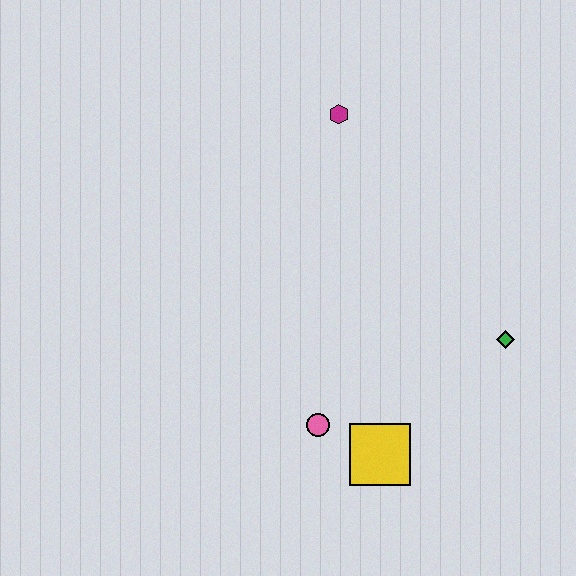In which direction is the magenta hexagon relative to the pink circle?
The magenta hexagon is above the pink circle.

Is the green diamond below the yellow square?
No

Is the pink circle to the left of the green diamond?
Yes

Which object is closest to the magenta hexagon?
The green diamond is closest to the magenta hexagon.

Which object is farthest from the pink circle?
The magenta hexagon is farthest from the pink circle.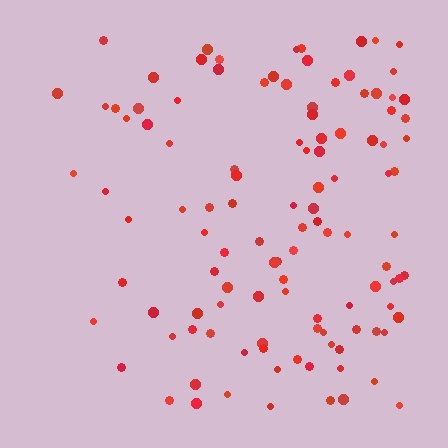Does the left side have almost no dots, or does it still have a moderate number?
Still a moderate number, just noticeably fewer than the right.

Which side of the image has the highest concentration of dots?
The right.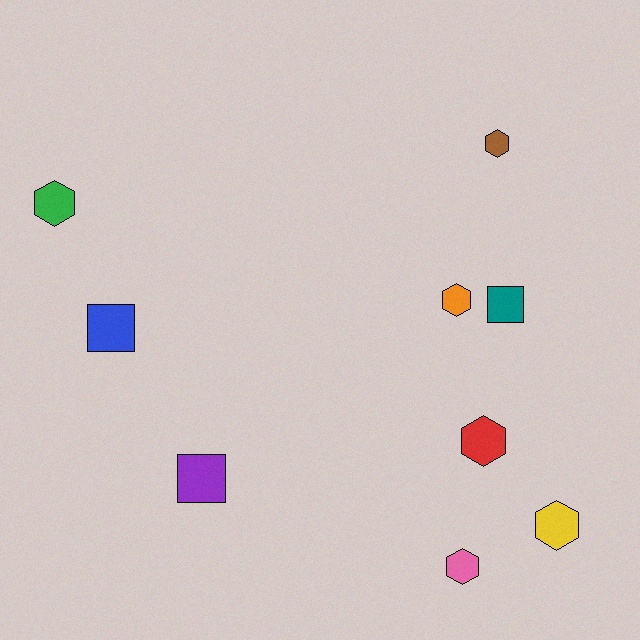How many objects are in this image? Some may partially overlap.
There are 9 objects.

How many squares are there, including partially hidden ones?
There are 3 squares.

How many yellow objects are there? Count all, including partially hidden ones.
There is 1 yellow object.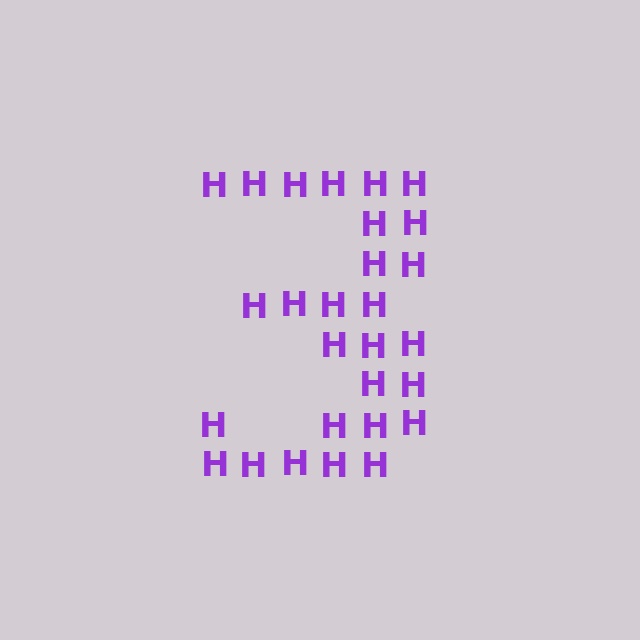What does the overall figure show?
The overall figure shows the digit 3.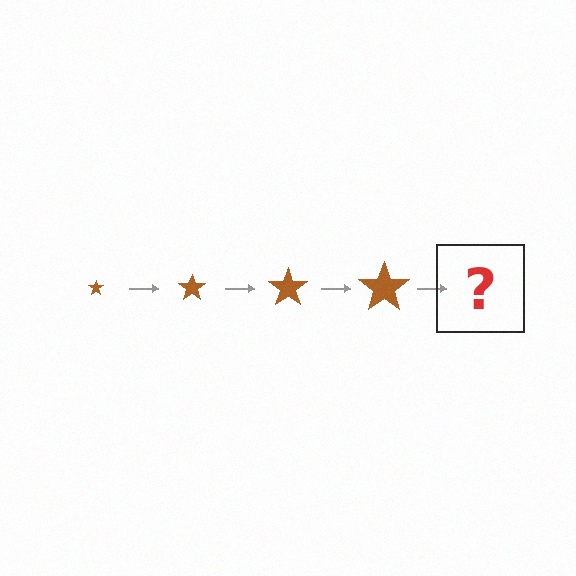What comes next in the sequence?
The next element should be a brown star, larger than the previous one.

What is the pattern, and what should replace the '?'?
The pattern is that the star gets progressively larger each step. The '?' should be a brown star, larger than the previous one.